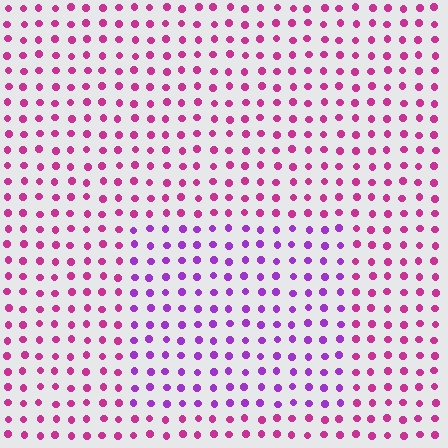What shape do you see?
I see a rectangle.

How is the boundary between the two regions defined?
The boundary is defined purely by a slight shift in hue (about 37 degrees). Spacing, size, and orientation are identical on both sides.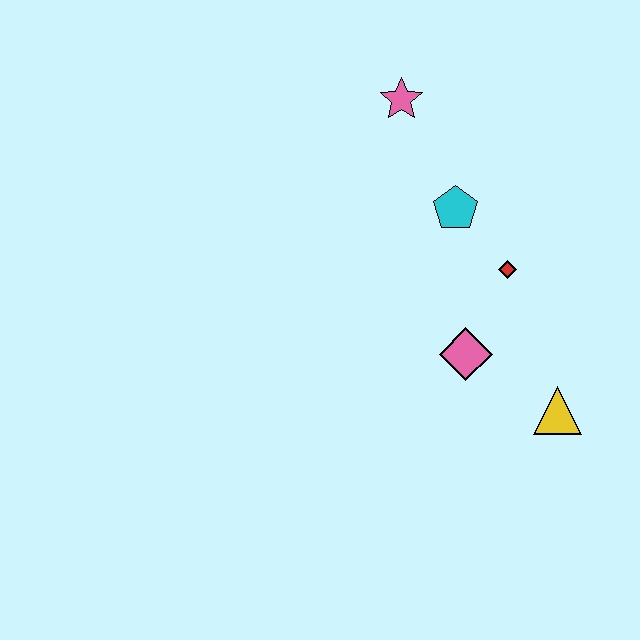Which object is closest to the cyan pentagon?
The red diamond is closest to the cyan pentagon.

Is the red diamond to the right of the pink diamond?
Yes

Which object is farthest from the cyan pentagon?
The yellow triangle is farthest from the cyan pentagon.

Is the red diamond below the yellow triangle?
No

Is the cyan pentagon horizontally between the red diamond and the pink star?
Yes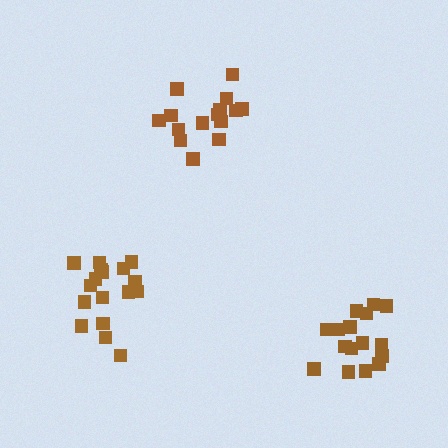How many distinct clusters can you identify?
There are 3 distinct clusters.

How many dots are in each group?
Group 1: 17 dots, Group 2: 15 dots, Group 3: 16 dots (48 total).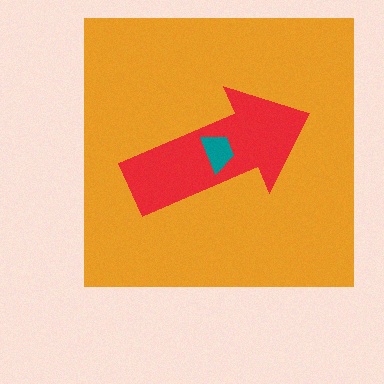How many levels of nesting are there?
3.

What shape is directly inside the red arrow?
The teal trapezoid.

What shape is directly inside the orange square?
The red arrow.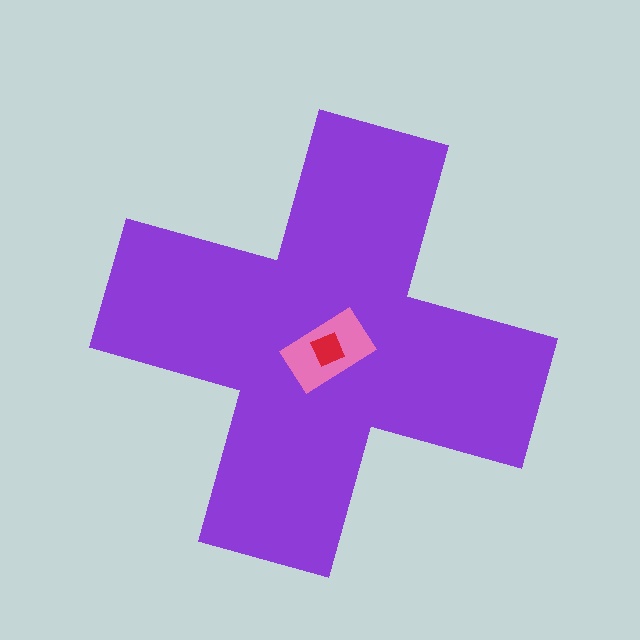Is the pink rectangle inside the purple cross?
Yes.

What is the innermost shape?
The red diamond.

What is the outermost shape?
The purple cross.